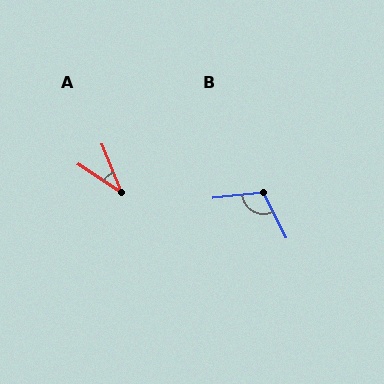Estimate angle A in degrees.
Approximately 35 degrees.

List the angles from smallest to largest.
A (35°), B (110°).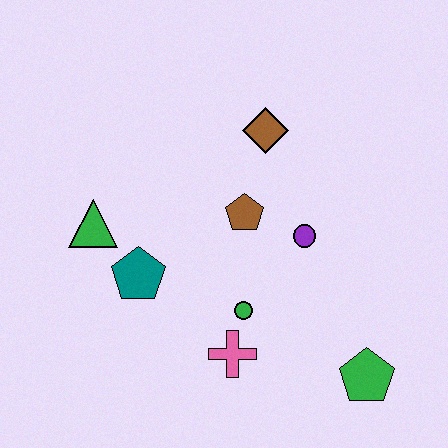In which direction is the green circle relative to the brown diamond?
The green circle is below the brown diamond.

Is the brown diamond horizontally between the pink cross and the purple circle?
Yes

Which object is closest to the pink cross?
The green circle is closest to the pink cross.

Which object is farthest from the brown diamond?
The green pentagon is farthest from the brown diamond.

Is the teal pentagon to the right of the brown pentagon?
No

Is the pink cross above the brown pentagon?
No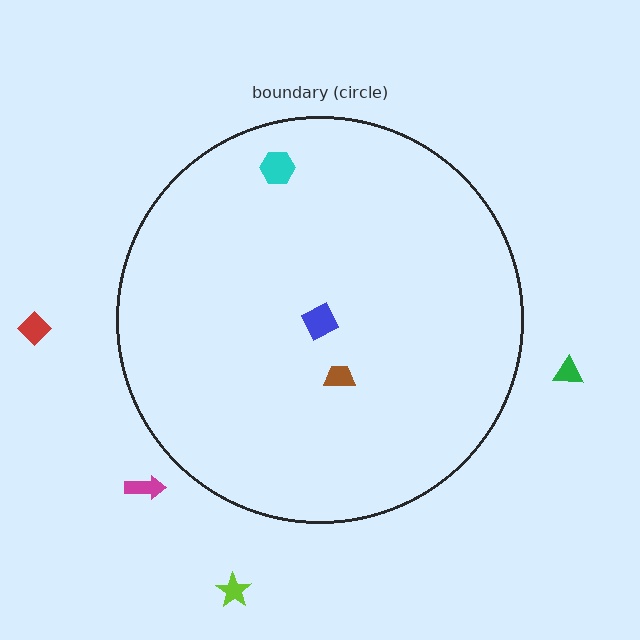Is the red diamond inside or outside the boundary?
Outside.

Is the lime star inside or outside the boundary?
Outside.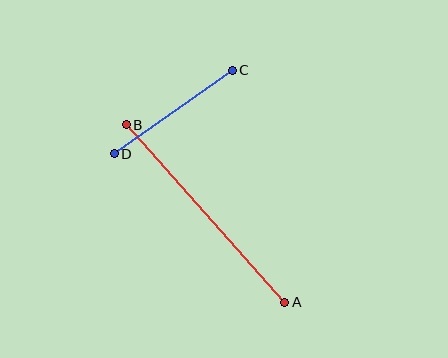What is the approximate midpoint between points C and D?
The midpoint is at approximately (173, 112) pixels.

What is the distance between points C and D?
The distance is approximately 144 pixels.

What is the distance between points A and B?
The distance is approximately 238 pixels.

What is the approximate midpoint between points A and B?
The midpoint is at approximately (206, 213) pixels.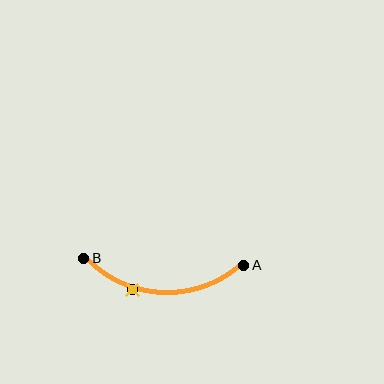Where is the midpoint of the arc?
The arc midpoint is the point on the curve farthest from the straight line joining A and B. It sits below that line.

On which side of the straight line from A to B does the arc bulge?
The arc bulges below the straight line connecting A and B.